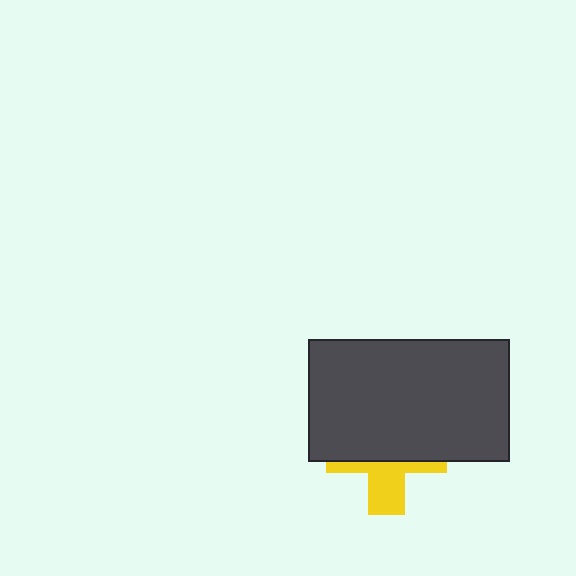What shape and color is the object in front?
The object in front is a dark gray rectangle.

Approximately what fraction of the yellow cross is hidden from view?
Roughly 61% of the yellow cross is hidden behind the dark gray rectangle.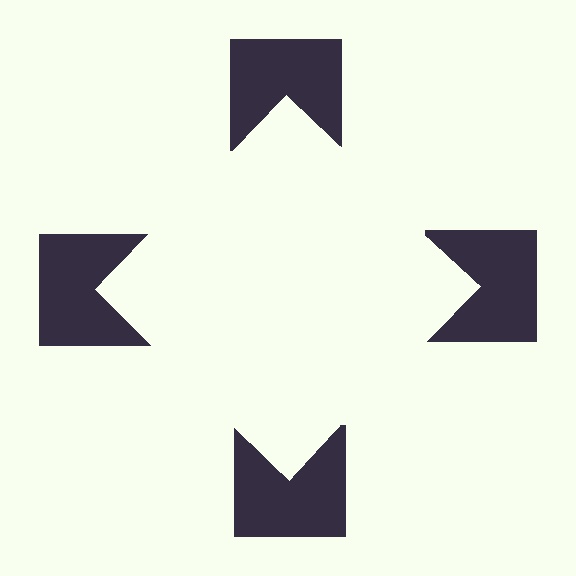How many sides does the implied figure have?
4 sides.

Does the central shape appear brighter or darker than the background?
It typically appears slightly brighter than the background, even though no actual brightness change is drawn.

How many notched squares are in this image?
There are 4 — one at each vertex of the illusory square.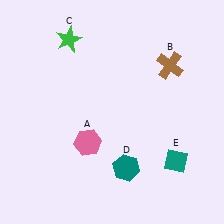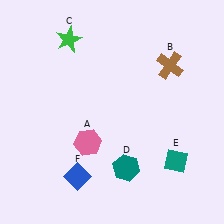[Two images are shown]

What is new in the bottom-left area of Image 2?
A blue diamond (F) was added in the bottom-left area of Image 2.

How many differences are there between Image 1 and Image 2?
There is 1 difference between the two images.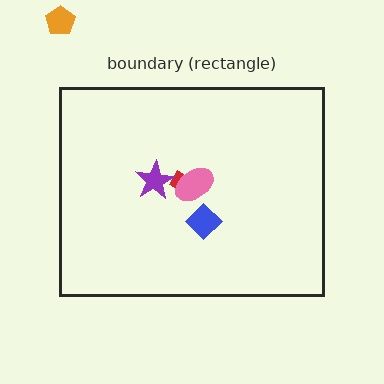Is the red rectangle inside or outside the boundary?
Inside.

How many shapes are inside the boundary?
4 inside, 1 outside.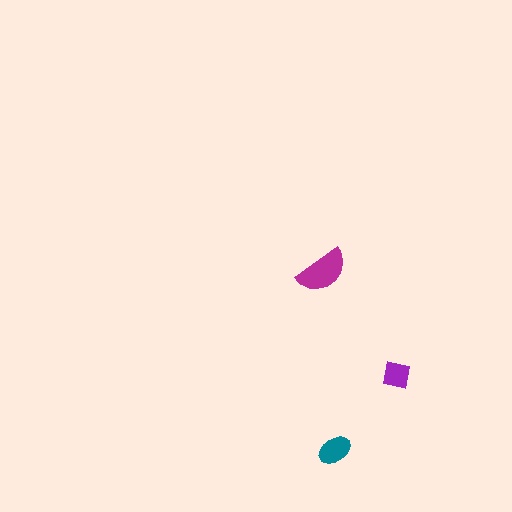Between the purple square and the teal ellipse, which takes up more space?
The teal ellipse.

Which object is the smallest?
The purple square.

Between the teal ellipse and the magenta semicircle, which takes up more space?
The magenta semicircle.